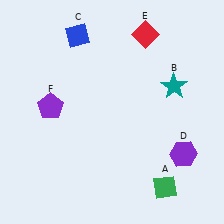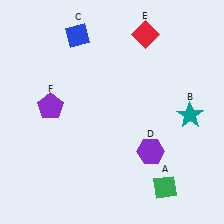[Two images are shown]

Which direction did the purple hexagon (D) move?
The purple hexagon (D) moved left.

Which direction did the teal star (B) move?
The teal star (B) moved down.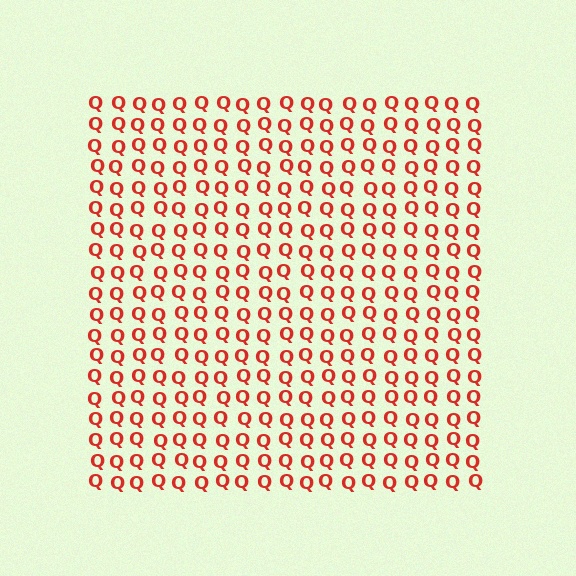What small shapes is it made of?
It is made of small letter Q's.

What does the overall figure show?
The overall figure shows a square.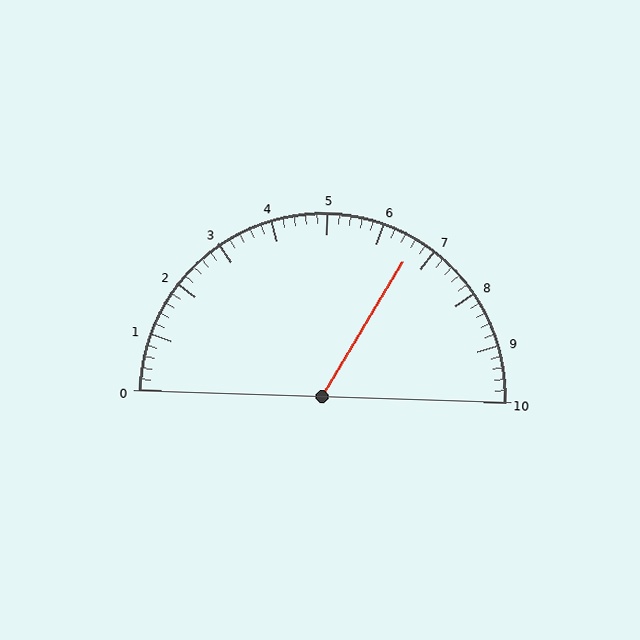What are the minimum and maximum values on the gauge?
The gauge ranges from 0 to 10.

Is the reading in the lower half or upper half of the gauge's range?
The reading is in the upper half of the range (0 to 10).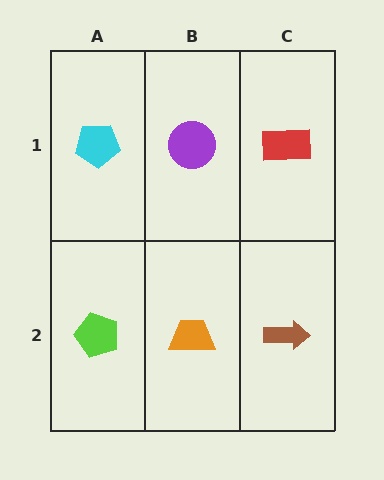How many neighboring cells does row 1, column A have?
2.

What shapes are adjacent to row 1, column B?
An orange trapezoid (row 2, column B), a cyan pentagon (row 1, column A), a red rectangle (row 1, column C).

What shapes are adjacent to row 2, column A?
A cyan pentagon (row 1, column A), an orange trapezoid (row 2, column B).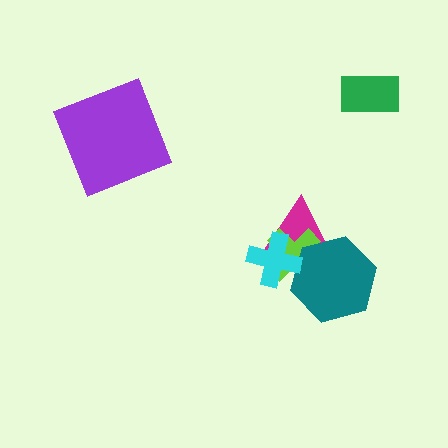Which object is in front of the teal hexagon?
The cyan cross is in front of the teal hexagon.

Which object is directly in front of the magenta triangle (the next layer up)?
The lime cross is directly in front of the magenta triangle.